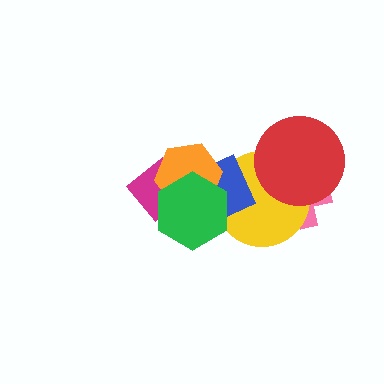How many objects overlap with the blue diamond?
4 objects overlap with the blue diamond.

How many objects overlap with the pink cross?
2 objects overlap with the pink cross.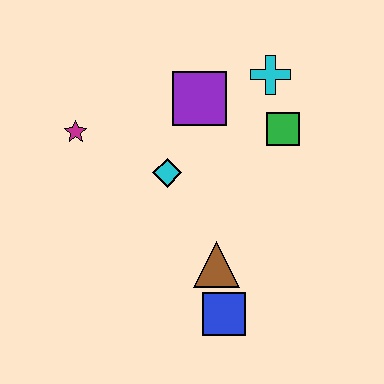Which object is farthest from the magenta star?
The blue square is farthest from the magenta star.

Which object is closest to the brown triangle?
The blue square is closest to the brown triangle.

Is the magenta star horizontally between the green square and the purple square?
No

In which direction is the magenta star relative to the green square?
The magenta star is to the left of the green square.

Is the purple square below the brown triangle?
No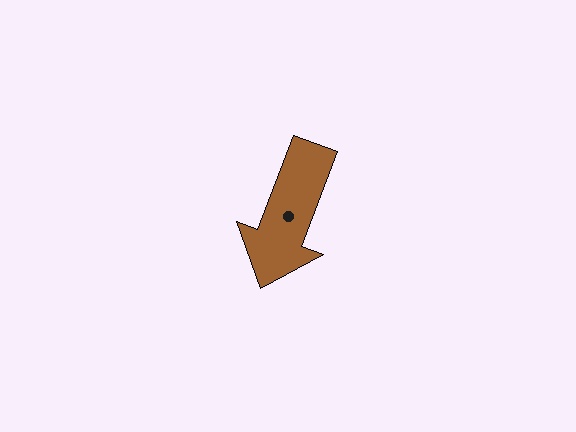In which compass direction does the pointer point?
South.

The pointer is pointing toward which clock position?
Roughly 7 o'clock.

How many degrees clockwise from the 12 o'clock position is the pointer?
Approximately 201 degrees.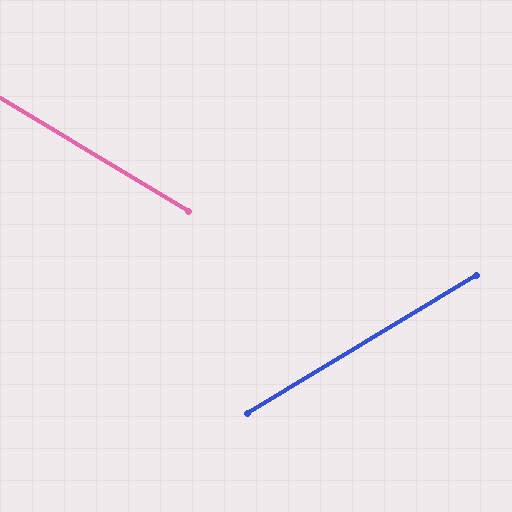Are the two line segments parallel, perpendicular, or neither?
Neither parallel nor perpendicular — they differ by about 62°.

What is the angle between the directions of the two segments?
Approximately 62 degrees.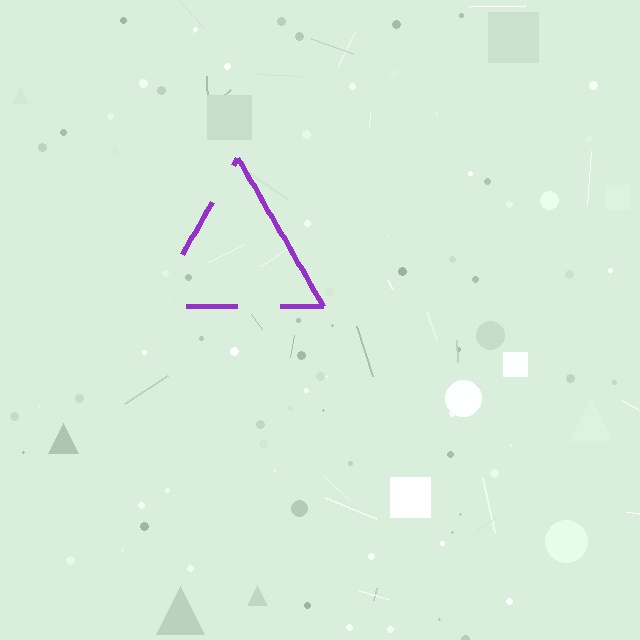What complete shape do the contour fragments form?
The contour fragments form a triangle.